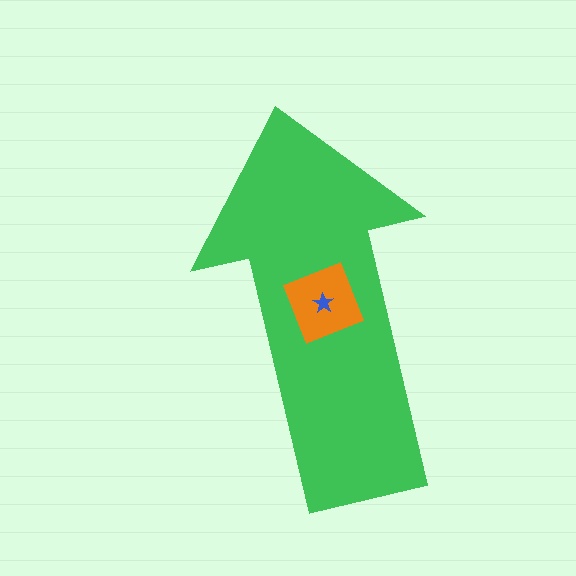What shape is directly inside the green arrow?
The orange diamond.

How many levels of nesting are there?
3.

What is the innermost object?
The blue star.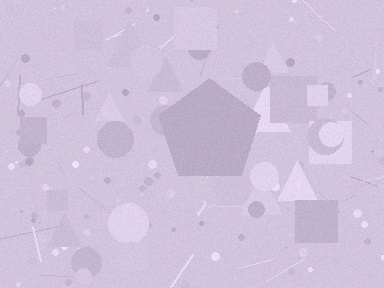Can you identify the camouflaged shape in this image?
The camouflaged shape is a pentagon.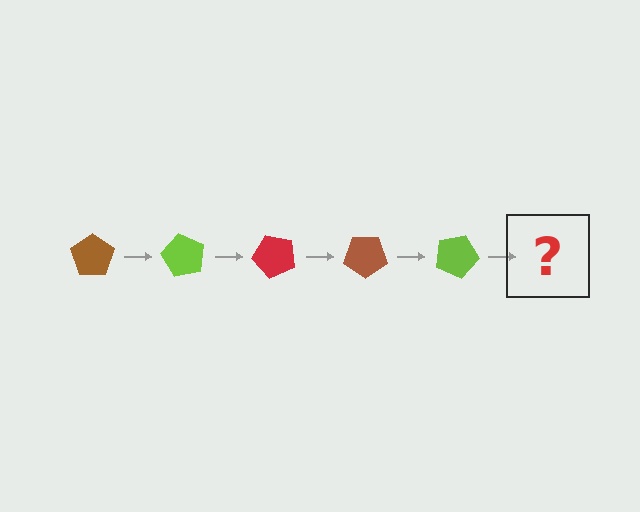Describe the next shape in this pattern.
It should be a red pentagon, rotated 300 degrees from the start.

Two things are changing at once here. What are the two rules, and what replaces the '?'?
The two rules are that it rotates 60 degrees each step and the color cycles through brown, lime, and red. The '?' should be a red pentagon, rotated 300 degrees from the start.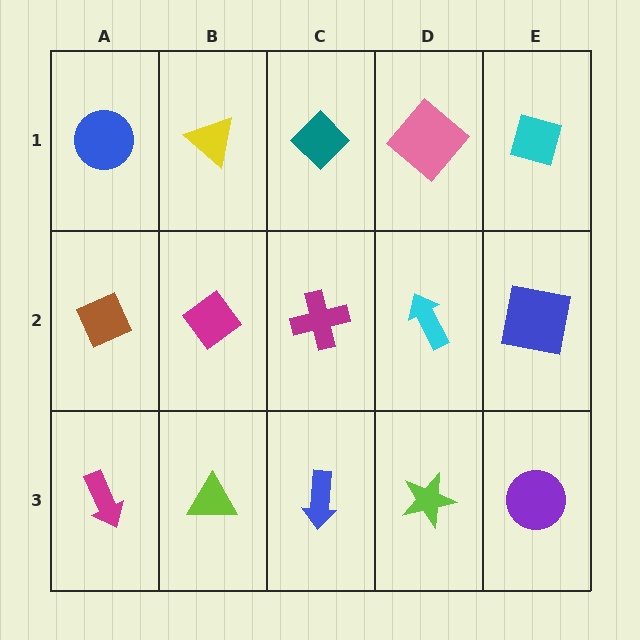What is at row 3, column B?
A lime triangle.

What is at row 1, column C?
A teal diamond.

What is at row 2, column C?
A magenta cross.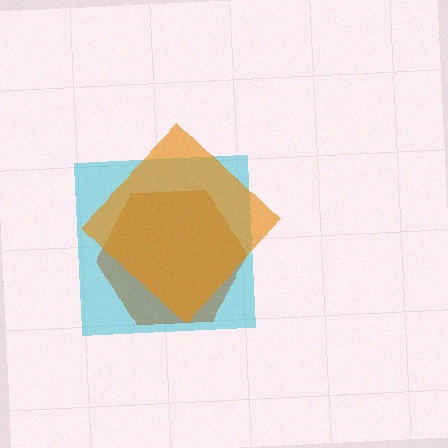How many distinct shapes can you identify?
There are 3 distinct shapes: a cyan square, a brown hexagon, an orange diamond.